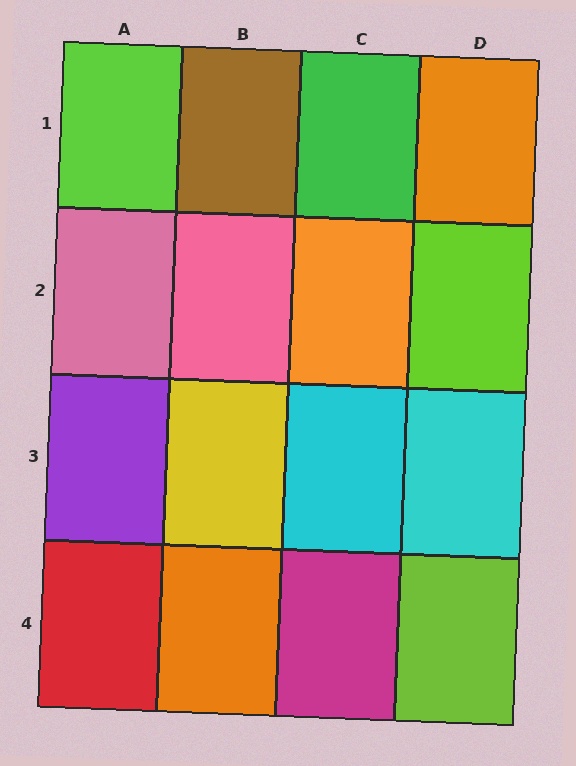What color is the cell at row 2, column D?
Lime.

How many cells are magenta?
1 cell is magenta.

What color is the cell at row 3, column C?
Cyan.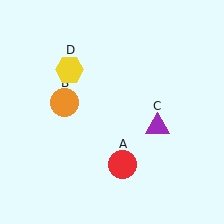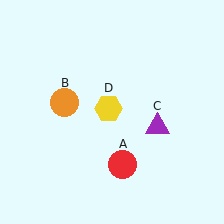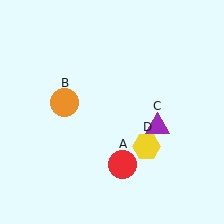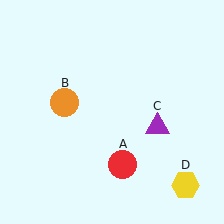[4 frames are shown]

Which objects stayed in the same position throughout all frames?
Red circle (object A) and orange circle (object B) and purple triangle (object C) remained stationary.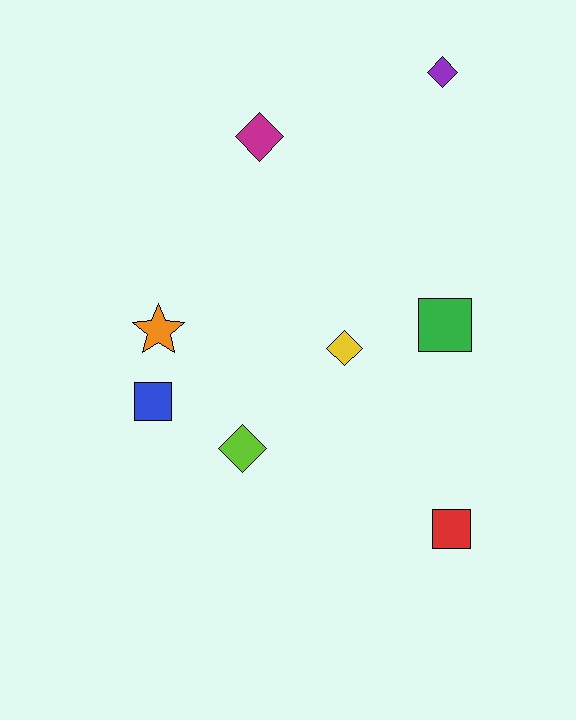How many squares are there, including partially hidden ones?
There are 3 squares.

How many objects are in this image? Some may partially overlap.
There are 8 objects.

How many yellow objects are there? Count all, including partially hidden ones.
There is 1 yellow object.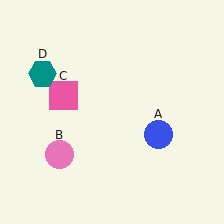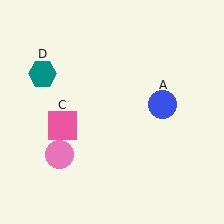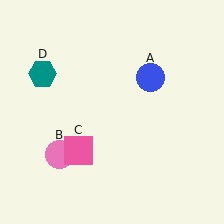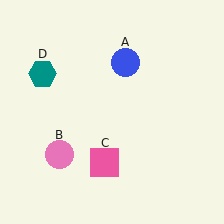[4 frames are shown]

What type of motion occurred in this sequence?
The blue circle (object A), pink square (object C) rotated counterclockwise around the center of the scene.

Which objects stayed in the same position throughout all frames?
Pink circle (object B) and teal hexagon (object D) remained stationary.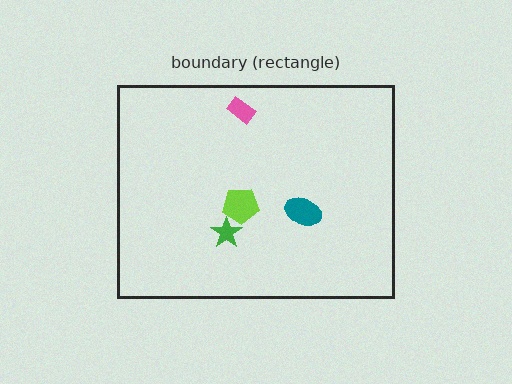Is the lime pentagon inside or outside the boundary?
Inside.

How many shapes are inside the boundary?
4 inside, 0 outside.